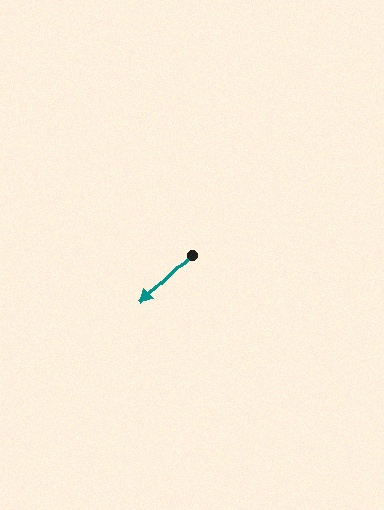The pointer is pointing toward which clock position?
Roughly 8 o'clock.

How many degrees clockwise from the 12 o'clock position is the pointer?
Approximately 226 degrees.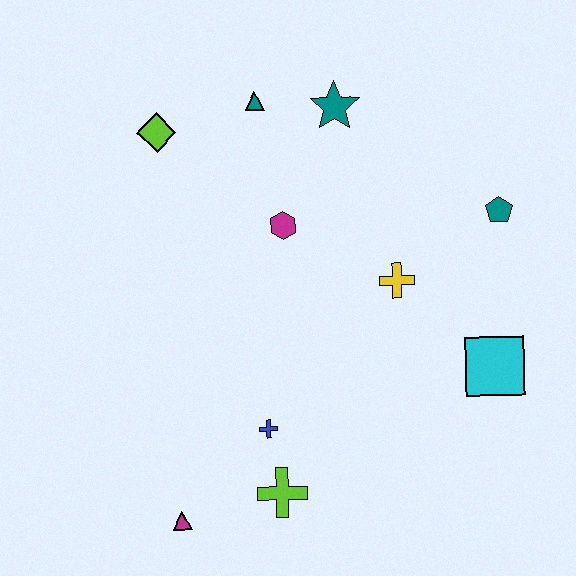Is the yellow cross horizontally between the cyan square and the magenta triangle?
Yes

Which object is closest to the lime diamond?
The teal triangle is closest to the lime diamond.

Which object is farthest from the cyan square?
The lime diamond is farthest from the cyan square.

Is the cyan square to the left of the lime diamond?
No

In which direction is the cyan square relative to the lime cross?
The cyan square is to the right of the lime cross.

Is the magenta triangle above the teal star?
No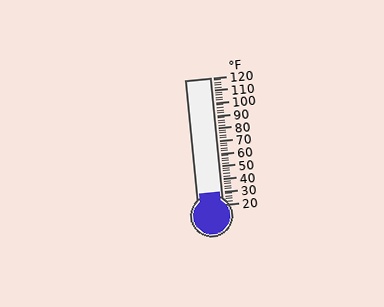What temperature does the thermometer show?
The thermometer shows approximately 30°F.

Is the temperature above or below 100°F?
The temperature is below 100°F.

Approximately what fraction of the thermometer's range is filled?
The thermometer is filled to approximately 10% of its range.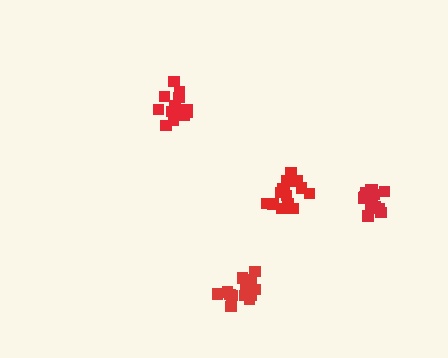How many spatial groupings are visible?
There are 4 spatial groupings.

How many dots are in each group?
Group 1: 16 dots, Group 2: 16 dots, Group 3: 14 dots, Group 4: 16 dots (62 total).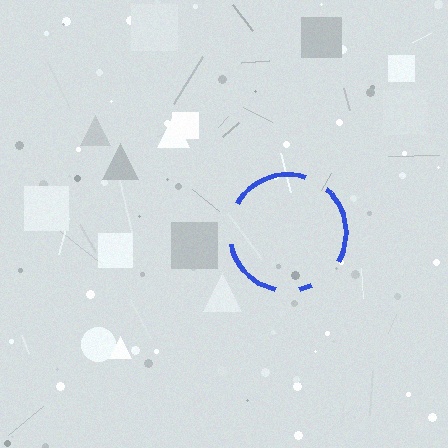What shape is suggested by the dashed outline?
The dashed outline suggests a circle.